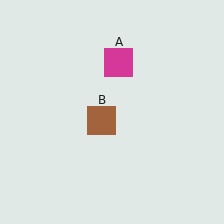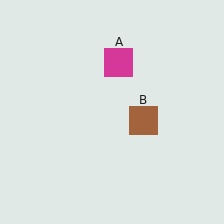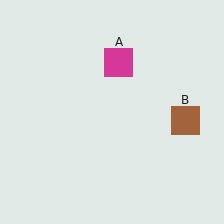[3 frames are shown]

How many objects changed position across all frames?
1 object changed position: brown square (object B).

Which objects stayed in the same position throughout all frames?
Magenta square (object A) remained stationary.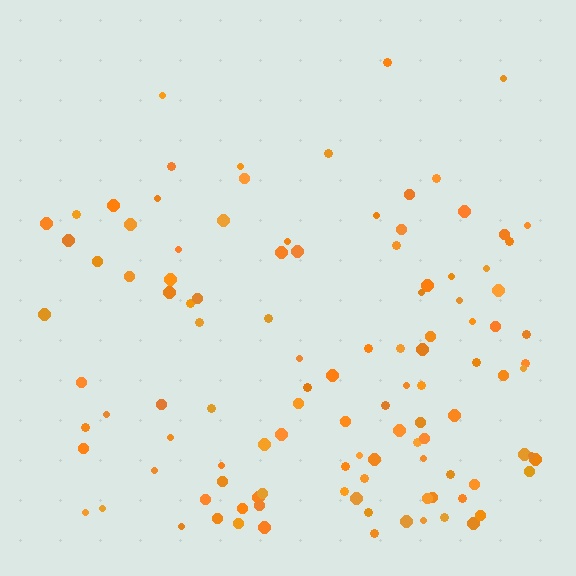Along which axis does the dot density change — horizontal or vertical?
Vertical.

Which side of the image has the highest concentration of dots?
The bottom.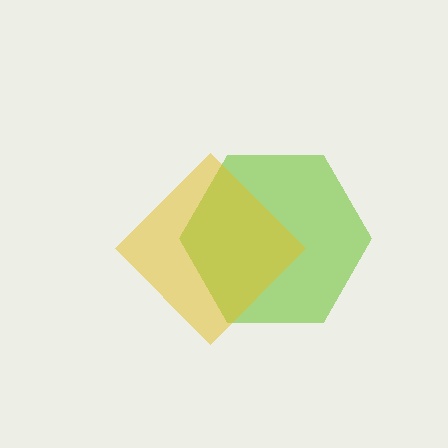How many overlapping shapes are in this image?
There are 2 overlapping shapes in the image.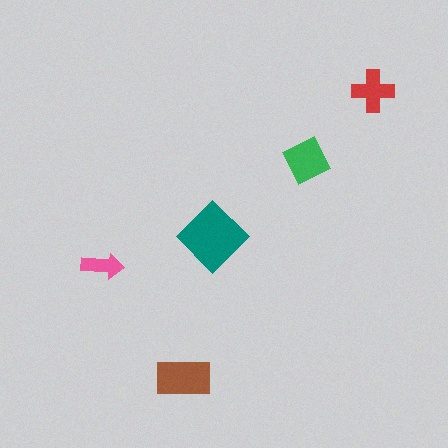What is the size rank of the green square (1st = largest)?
3rd.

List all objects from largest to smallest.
The teal diamond, the brown rectangle, the green square, the red cross, the pink arrow.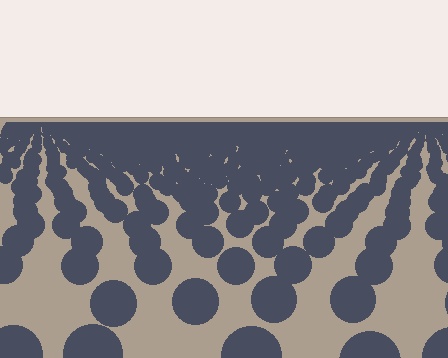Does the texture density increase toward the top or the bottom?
Density increases toward the top.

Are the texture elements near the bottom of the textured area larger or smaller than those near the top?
Larger. Near the bottom, elements are closer to the viewer and appear at a bigger on-screen size.